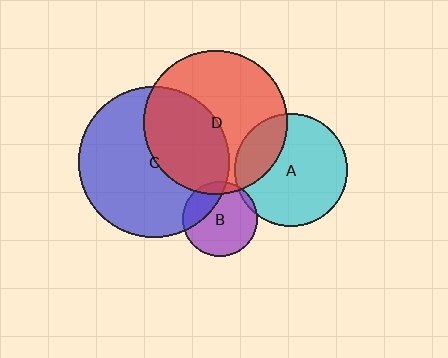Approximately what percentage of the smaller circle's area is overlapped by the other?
Approximately 25%.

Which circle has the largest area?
Circle C (blue).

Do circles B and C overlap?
Yes.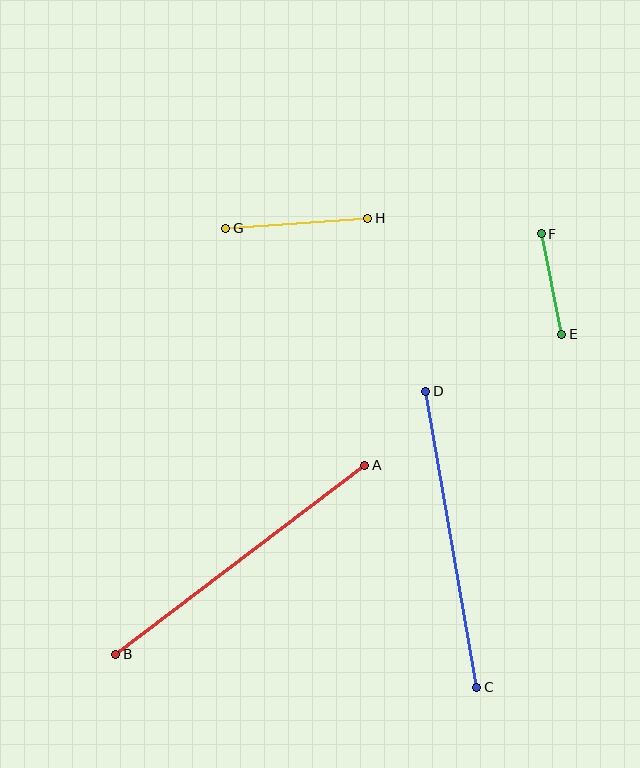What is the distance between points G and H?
The distance is approximately 142 pixels.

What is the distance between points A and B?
The distance is approximately 312 pixels.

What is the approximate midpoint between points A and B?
The midpoint is at approximately (240, 560) pixels.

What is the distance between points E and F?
The distance is approximately 103 pixels.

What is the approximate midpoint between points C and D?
The midpoint is at approximately (451, 539) pixels.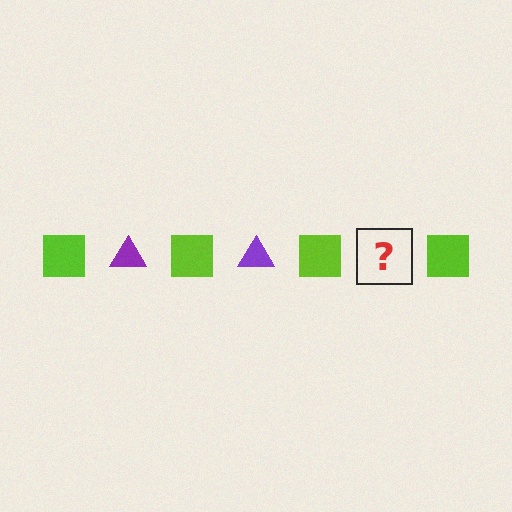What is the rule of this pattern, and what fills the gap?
The rule is that the pattern alternates between lime square and purple triangle. The gap should be filled with a purple triangle.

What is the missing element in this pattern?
The missing element is a purple triangle.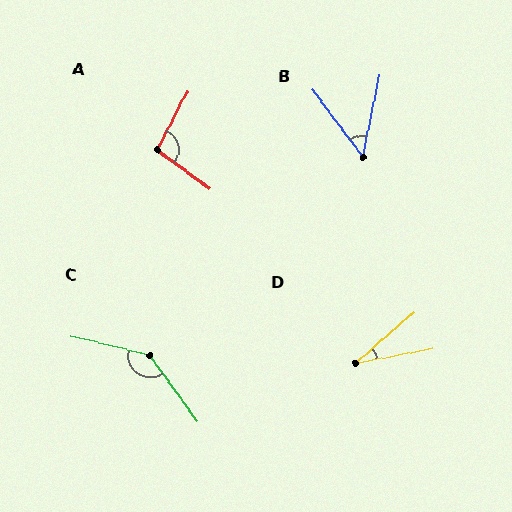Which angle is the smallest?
D, at approximately 30 degrees.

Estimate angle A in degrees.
Approximately 99 degrees.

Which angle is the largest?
C, at approximately 140 degrees.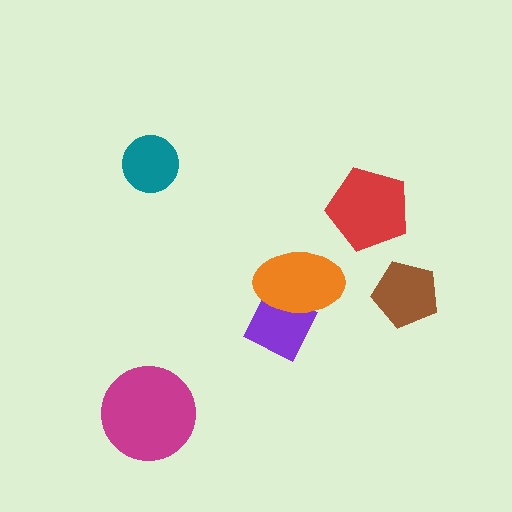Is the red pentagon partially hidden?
No, no other shape covers it.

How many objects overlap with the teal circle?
0 objects overlap with the teal circle.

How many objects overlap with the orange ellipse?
1 object overlaps with the orange ellipse.